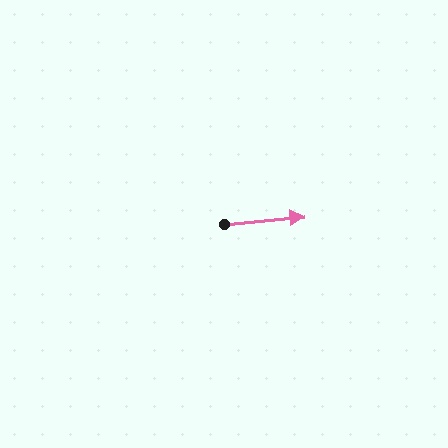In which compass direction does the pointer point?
East.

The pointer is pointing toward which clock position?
Roughly 3 o'clock.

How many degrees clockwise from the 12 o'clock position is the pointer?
Approximately 84 degrees.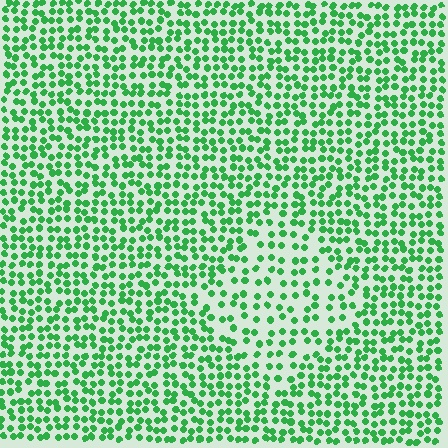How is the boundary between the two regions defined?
The boundary is defined by a change in element density (approximately 1.8x ratio). All elements are the same color, size, and shape.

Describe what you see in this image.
The image contains small green elements arranged at two different densities. A diamond-shaped region is visible where the elements are less densely packed than the surrounding area.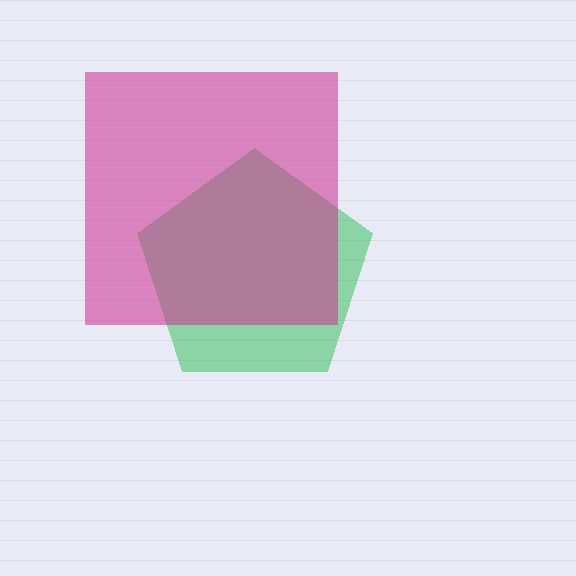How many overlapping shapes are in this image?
There are 2 overlapping shapes in the image.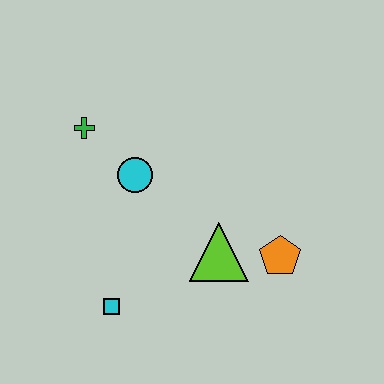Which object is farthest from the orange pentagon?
The green cross is farthest from the orange pentagon.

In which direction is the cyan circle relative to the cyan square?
The cyan circle is above the cyan square.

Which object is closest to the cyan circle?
The green cross is closest to the cyan circle.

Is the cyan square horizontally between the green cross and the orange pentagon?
Yes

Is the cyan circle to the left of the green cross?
No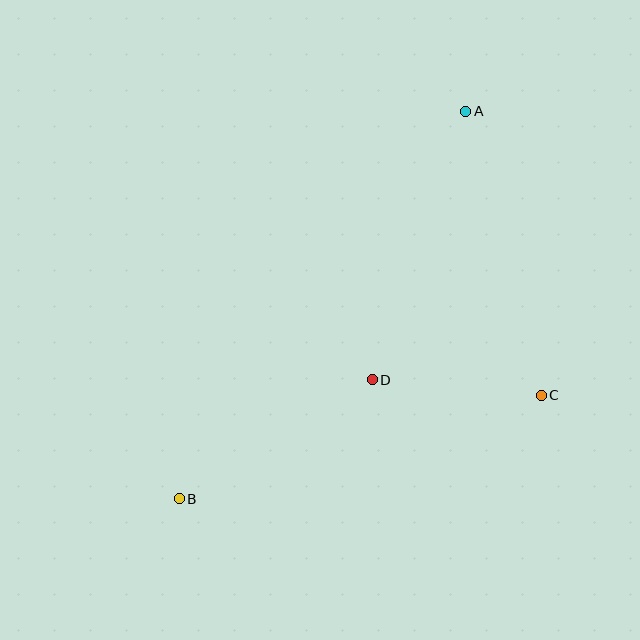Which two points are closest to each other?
Points C and D are closest to each other.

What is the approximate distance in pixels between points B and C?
The distance between B and C is approximately 377 pixels.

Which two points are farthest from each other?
Points A and B are farthest from each other.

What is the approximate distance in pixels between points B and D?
The distance between B and D is approximately 227 pixels.